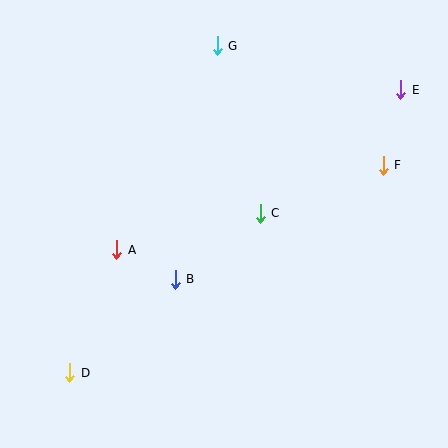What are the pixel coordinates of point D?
Point D is at (70, 373).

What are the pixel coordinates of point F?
Point F is at (383, 165).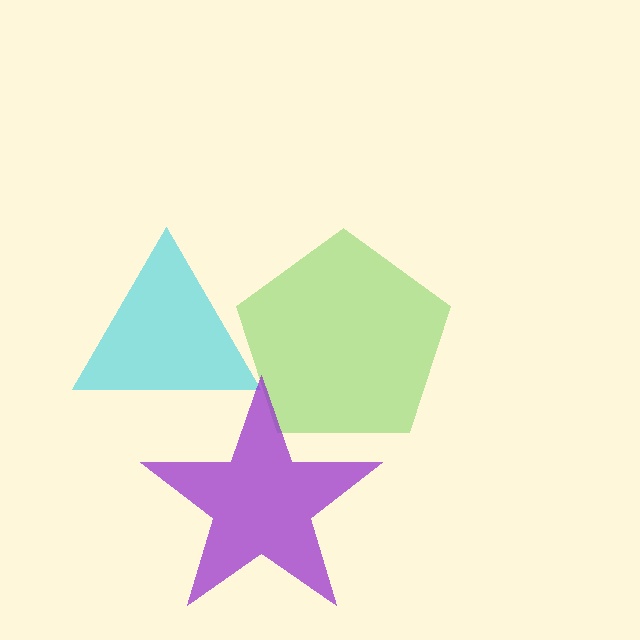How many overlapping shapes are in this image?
There are 3 overlapping shapes in the image.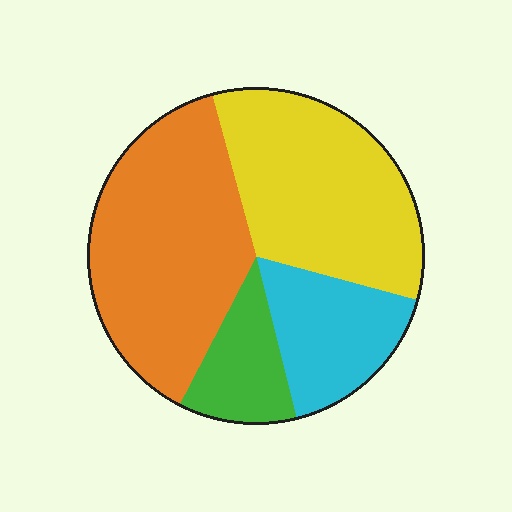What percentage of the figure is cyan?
Cyan takes up between a sixth and a third of the figure.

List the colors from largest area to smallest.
From largest to smallest: orange, yellow, cyan, green.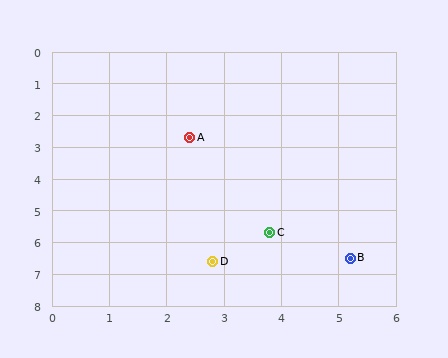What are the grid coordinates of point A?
Point A is at approximately (2.4, 2.7).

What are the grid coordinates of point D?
Point D is at approximately (2.8, 6.6).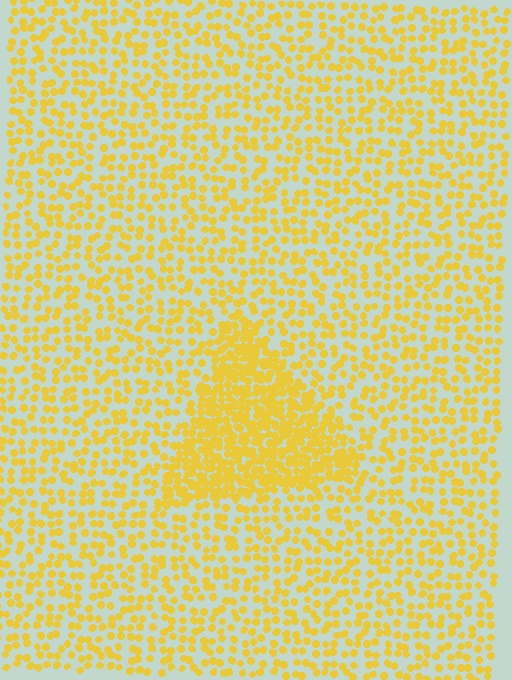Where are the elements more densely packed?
The elements are more densely packed inside the triangle boundary.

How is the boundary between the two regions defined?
The boundary is defined by a change in element density (approximately 2.2x ratio). All elements are the same color, size, and shape.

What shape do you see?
I see a triangle.